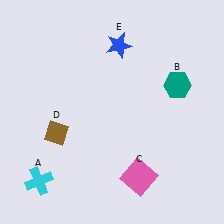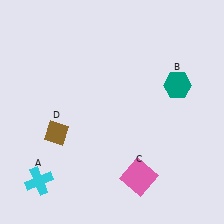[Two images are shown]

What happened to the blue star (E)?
The blue star (E) was removed in Image 2. It was in the top-right area of Image 1.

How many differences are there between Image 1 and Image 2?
There is 1 difference between the two images.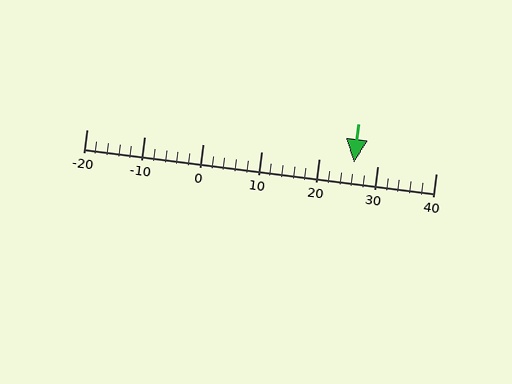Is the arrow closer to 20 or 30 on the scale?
The arrow is closer to 30.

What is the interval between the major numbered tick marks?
The major tick marks are spaced 10 units apart.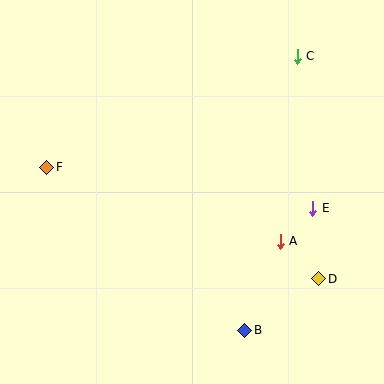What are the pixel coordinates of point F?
Point F is at (47, 167).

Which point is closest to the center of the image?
Point A at (280, 241) is closest to the center.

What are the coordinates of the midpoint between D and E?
The midpoint between D and E is at (316, 244).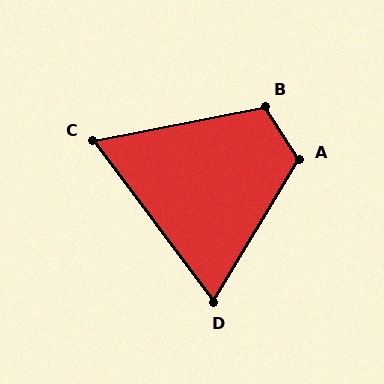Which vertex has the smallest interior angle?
C, at approximately 64 degrees.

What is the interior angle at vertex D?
Approximately 68 degrees (acute).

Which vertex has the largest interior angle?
A, at approximately 116 degrees.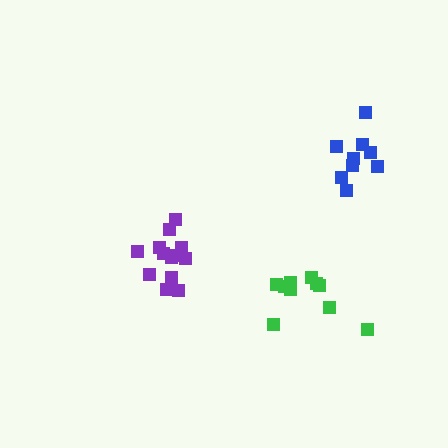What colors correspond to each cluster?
The clusters are colored: purple, blue, green.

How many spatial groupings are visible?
There are 3 spatial groupings.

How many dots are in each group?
Group 1: 13 dots, Group 2: 9 dots, Group 3: 10 dots (32 total).